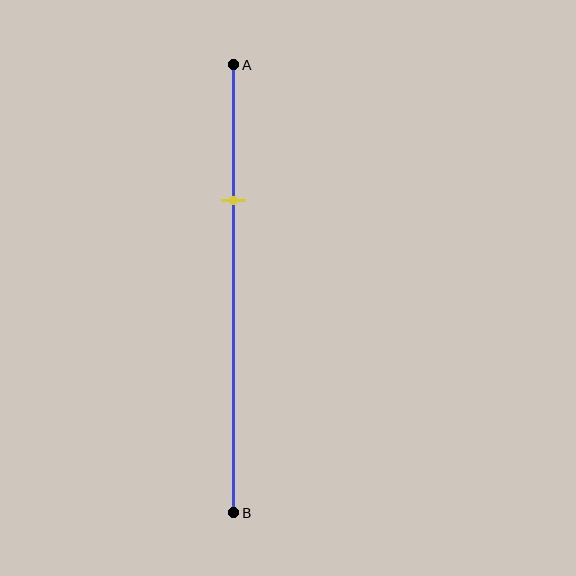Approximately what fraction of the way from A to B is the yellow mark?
The yellow mark is approximately 30% of the way from A to B.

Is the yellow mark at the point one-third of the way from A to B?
Yes, the mark is approximately at the one-third point.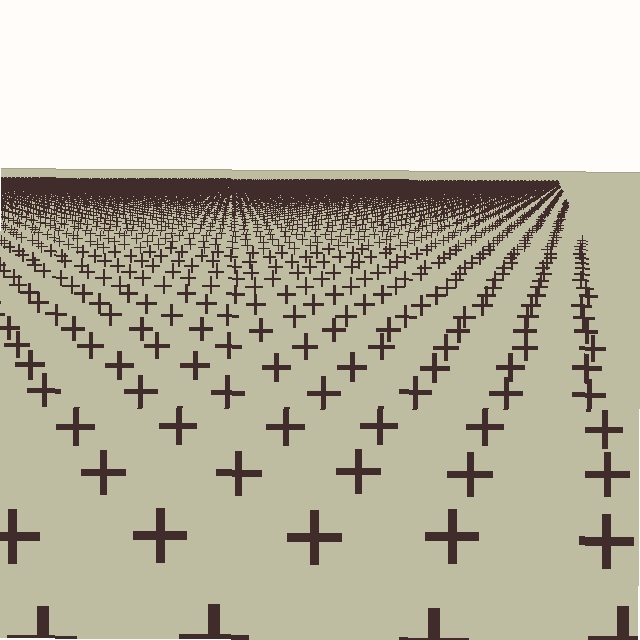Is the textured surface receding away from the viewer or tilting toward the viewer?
The surface is receding away from the viewer. Texture elements get smaller and denser toward the top.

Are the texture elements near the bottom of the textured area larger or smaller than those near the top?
Larger. Near the bottom, elements are closer to the viewer and appear at a bigger on-screen size.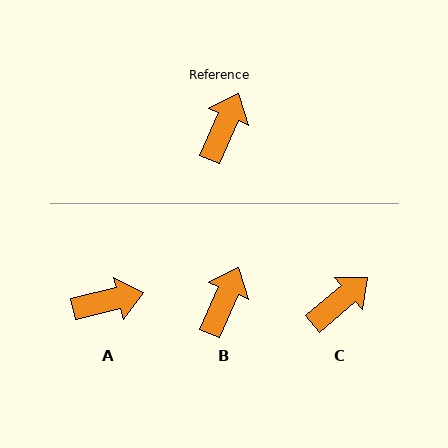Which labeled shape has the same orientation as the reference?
B.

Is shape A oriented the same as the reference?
No, it is off by about 54 degrees.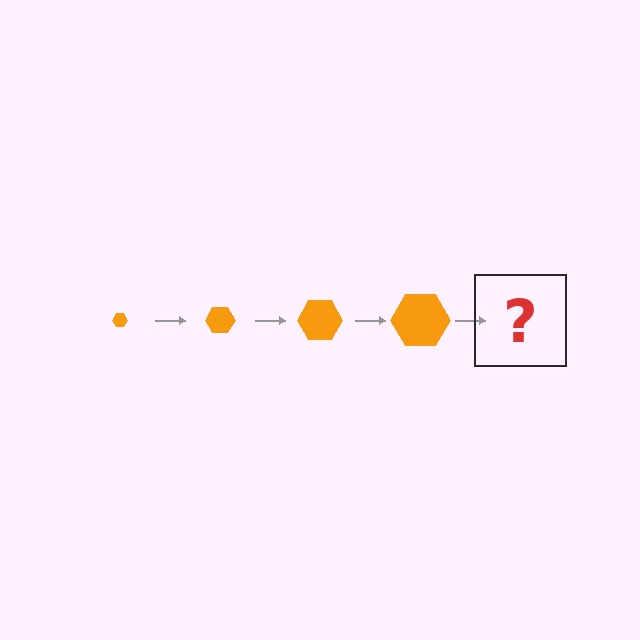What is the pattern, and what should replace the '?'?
The pattern is that the hexagon gets progressively larger each step. The '?' should be an orange hexagon, larger than the previous one.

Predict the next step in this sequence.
The next step is an orange hexagon, larger than the previous one.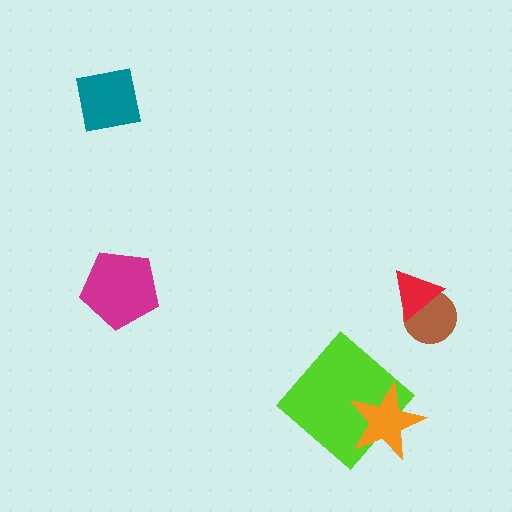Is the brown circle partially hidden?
Yes, it is partially covered by another shape.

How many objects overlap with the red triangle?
1 object overlaps with the red triangle.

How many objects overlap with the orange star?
1 object overlaps with the orange star.